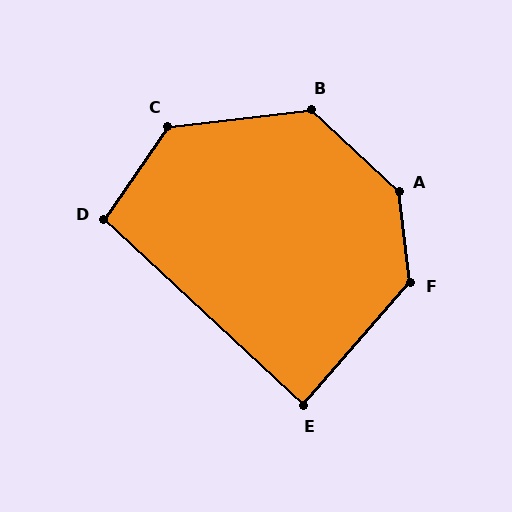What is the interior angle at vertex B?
Approximately 130 degrees (obtuse).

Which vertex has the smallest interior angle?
E, at approximately 88 degrees.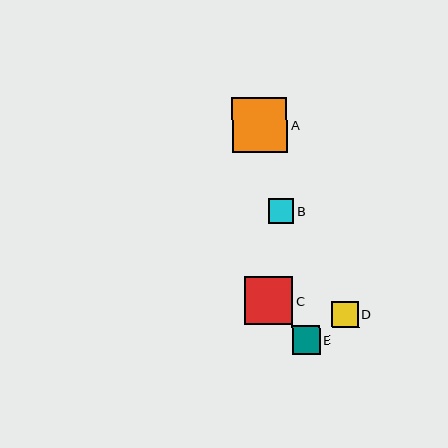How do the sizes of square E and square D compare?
Square E and square D are approximately the same size.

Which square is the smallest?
Square B is the smallest with a size of approximately 25 pixels.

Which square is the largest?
Square A is the largest with a size of approximately 55 pixels.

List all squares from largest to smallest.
From largest to smallest: A, C, E, D, B.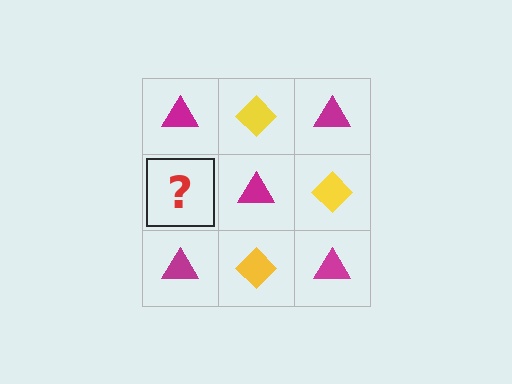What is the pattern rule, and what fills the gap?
The rule is that it alternates magenta triangle and yellow diamond in a checkerboard pattern. The gap should be filled with a yellow diamond.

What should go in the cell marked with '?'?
The missing cell should contain a yellow diamond.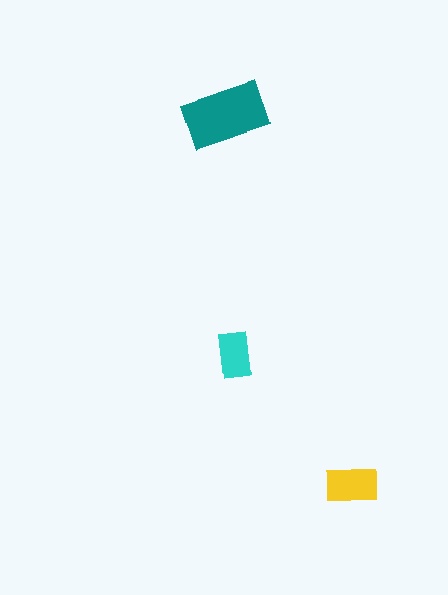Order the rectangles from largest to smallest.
the teal one, the yellow one, the cyan one.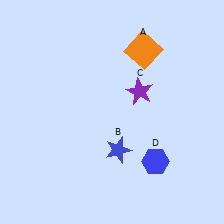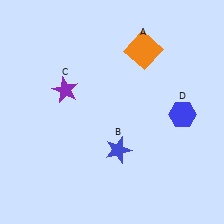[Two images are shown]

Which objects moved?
The objects that moved are: the purple star (C), the blue hexagon (D).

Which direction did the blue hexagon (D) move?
The blue hexagon (D) moved up.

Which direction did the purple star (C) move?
The purple star (C) moved left.